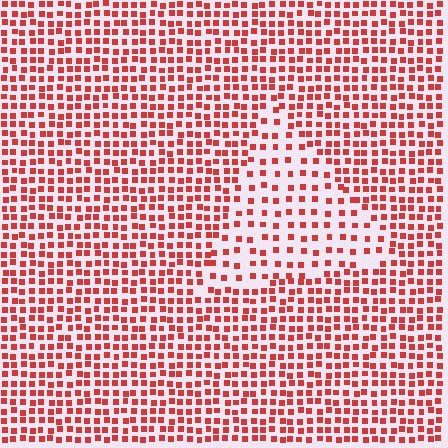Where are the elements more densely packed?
The elements are more densely packed outside the triangle boundary.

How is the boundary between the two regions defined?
The boundary is defined by a change in element density (approximately 1.9x ratio). All elements are the same color, size, and shape.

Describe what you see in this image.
The image contains small red elements arranged at two different densities. A triangle-shaped region is visible where the elements are less densely packed than the surrounding area.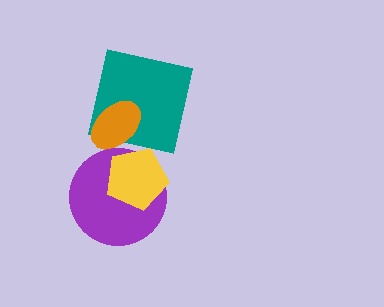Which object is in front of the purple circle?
The yellow pentagon is in front of the purple circle.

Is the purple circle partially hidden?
Yes, it is partially covered by another shape.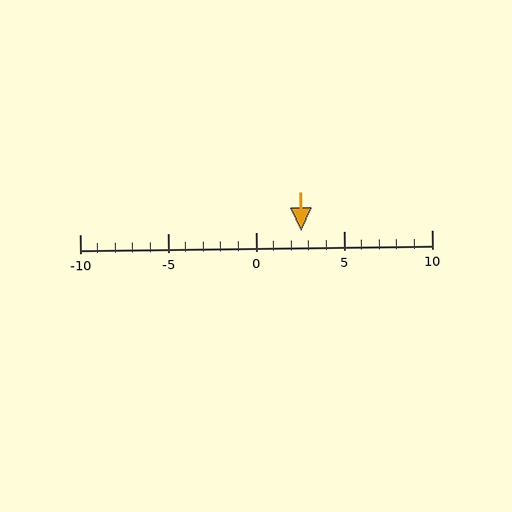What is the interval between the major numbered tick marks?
The major tick marks are spaced 5 units apart.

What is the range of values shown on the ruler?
The ruler shows values from -10 to 10.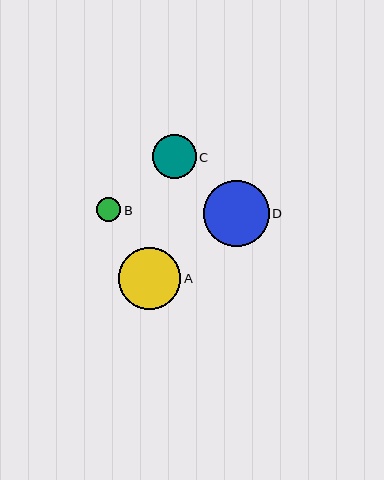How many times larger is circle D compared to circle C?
Circle D is approximately 1.5 times the size of circle C.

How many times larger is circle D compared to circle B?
Circle D is approximately 2.7 times the size of circle B.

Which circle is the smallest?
Circle B is the smallest with a size of approximately 24 pixels.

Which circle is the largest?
Circle D is the largest with a size of approximately 65 pixels.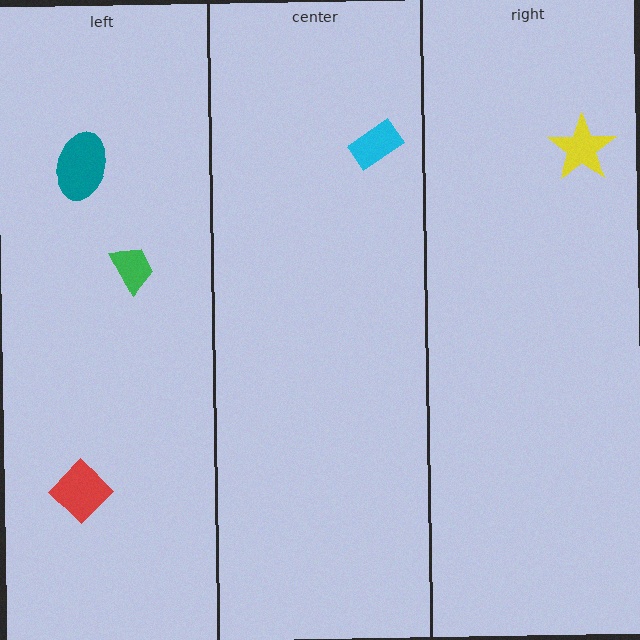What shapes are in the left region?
The teal ellipse, the green trapezoid, the red diamond.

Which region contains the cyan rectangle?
The center region.